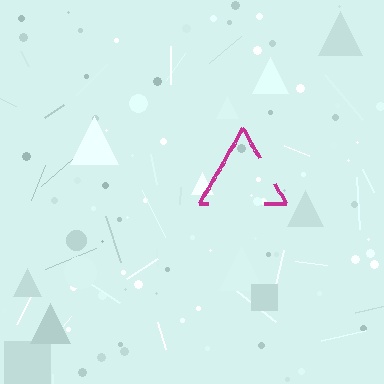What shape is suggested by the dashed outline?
The dashed outline suggests a triangle.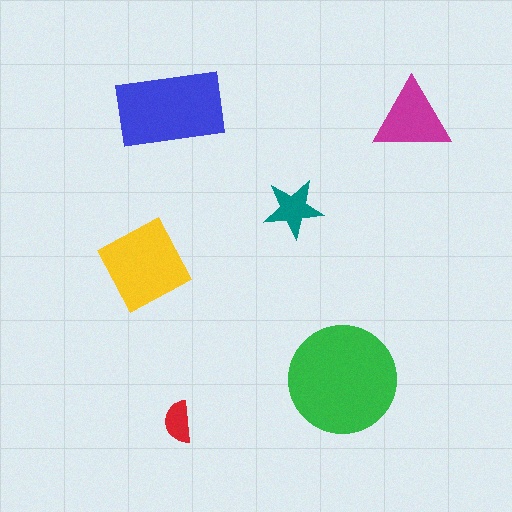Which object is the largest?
The green circle.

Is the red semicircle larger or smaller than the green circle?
Smaller.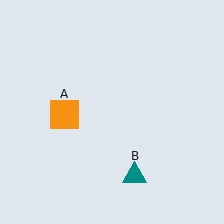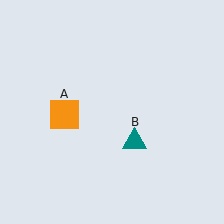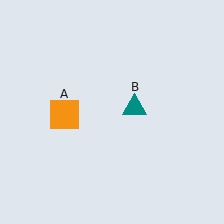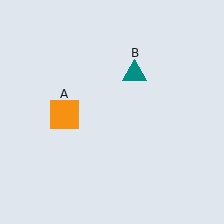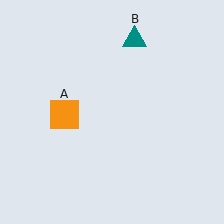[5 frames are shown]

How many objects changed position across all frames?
1 object changed position: teal triangle (object B).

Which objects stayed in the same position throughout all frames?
Orange square (object A) remained stationary.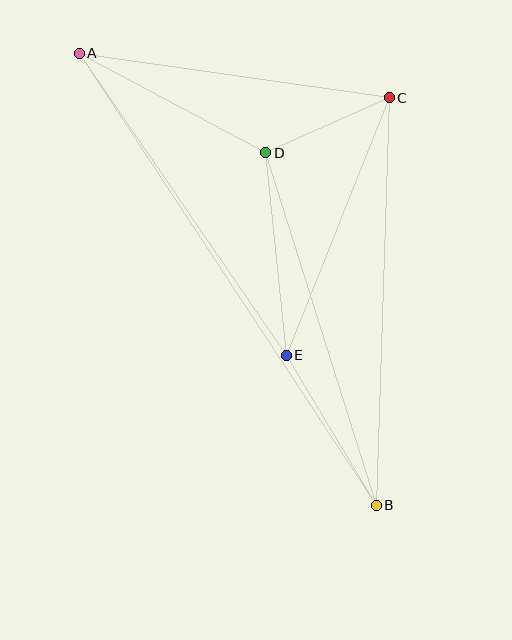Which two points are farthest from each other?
Points A and B are farthest from each other.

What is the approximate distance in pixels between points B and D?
The distance between B and D is approximately 369 pixels.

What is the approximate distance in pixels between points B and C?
The distance between B and C is approximately 408 pixels.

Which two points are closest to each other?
Points C and D are closest to each other.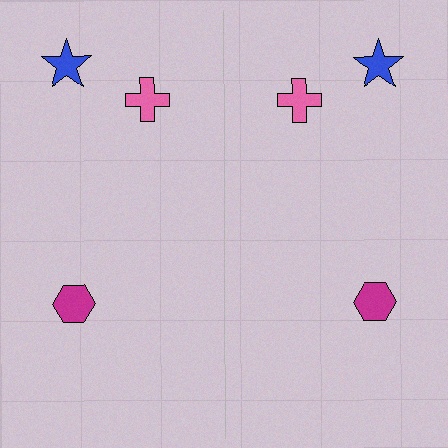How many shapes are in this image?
There are 6 shapes in this image.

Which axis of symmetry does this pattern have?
The pattern has a vertical axis of symmetry running through the center of the image.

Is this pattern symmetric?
Yes, this pattern has bilateral (reflection) symmetry.